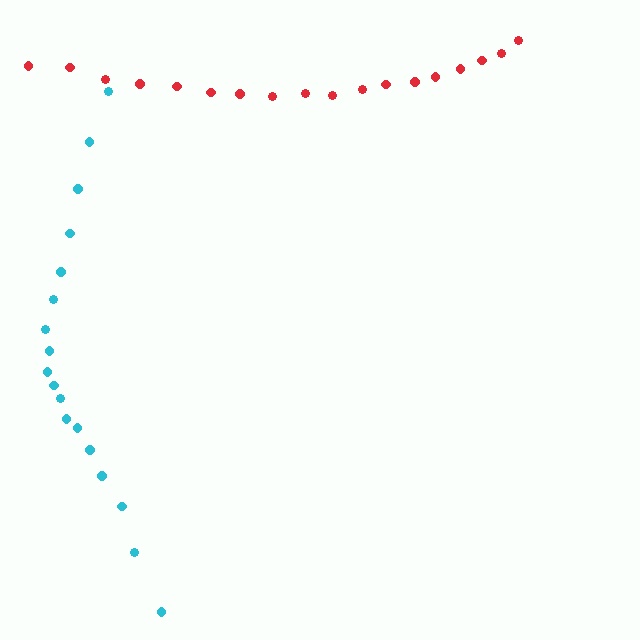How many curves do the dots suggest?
There are 2 distinct paths.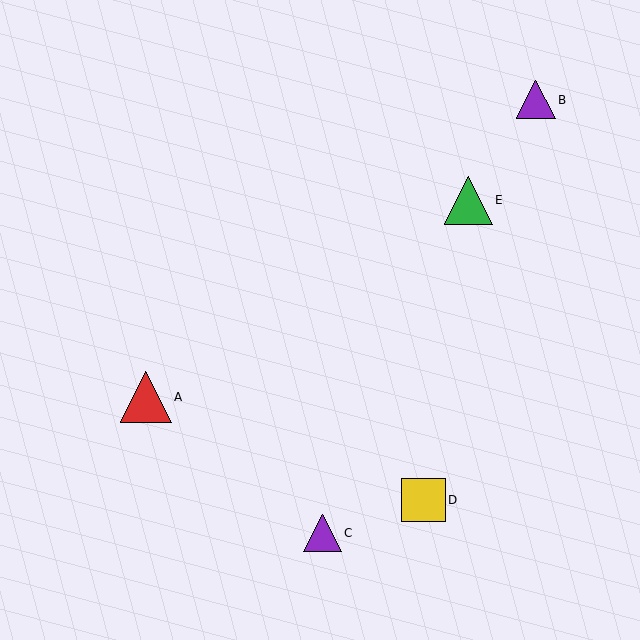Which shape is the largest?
The red triangle (labeled A) is the largest.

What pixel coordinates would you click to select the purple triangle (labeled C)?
Click at (322, 533) to select the purple triangle C.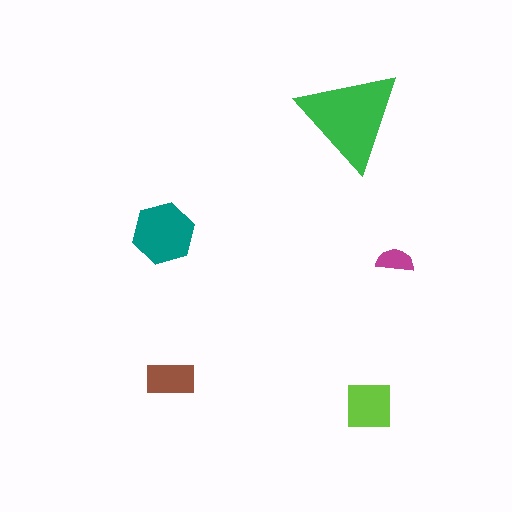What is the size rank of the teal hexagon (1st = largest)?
2nd.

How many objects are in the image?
There are 5 objects in the image.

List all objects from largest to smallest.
The green triangle, the teal hexagon, the lime square, the brown rectangle, the magenta semicircle.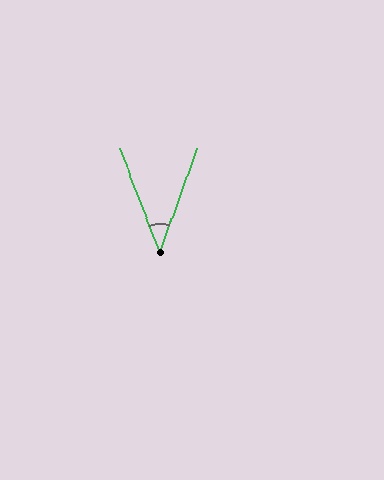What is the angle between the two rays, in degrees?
Approximately 41 degrees.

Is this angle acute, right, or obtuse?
It is acute.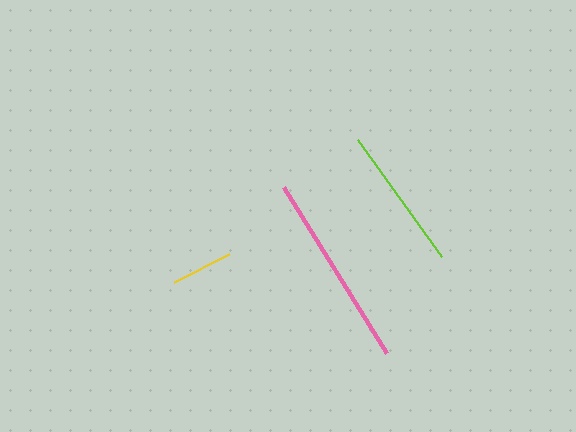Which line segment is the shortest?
The yellow line is the shortest at approximately 62 pixels.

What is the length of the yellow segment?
The yellow segment is approximately 62 pixels long.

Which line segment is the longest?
The pink line is the longest at approximately 195 pixels.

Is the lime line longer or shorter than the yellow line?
The lime line is longer than the yellow line.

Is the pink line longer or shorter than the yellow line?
The pink line is longer than the yellow line.